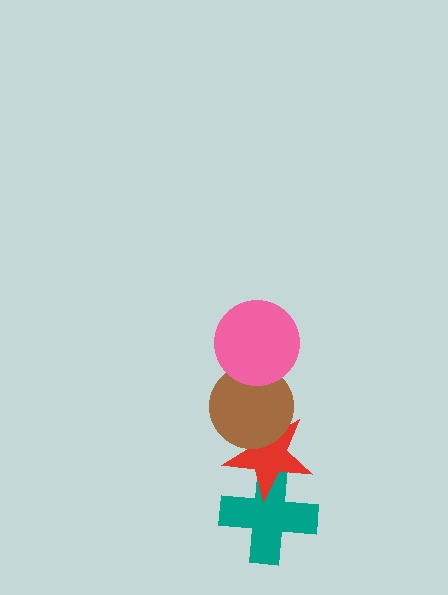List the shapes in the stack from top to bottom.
From top to bottom: the pink circle, the brown circle, the red star, the teal cross.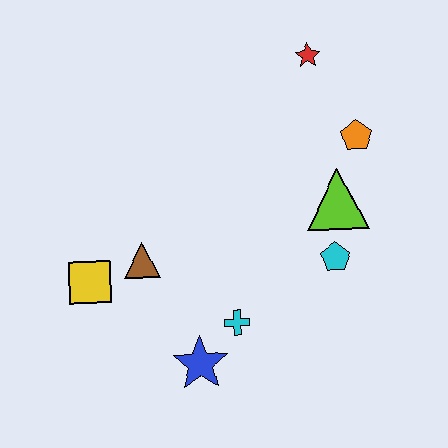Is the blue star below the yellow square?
Yes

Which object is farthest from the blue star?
The red star is farthest from the blue star.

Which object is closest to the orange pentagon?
The lime triangle is closest to the orange pentagon.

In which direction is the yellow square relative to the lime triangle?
The yellow square is to the left of the lime triangle.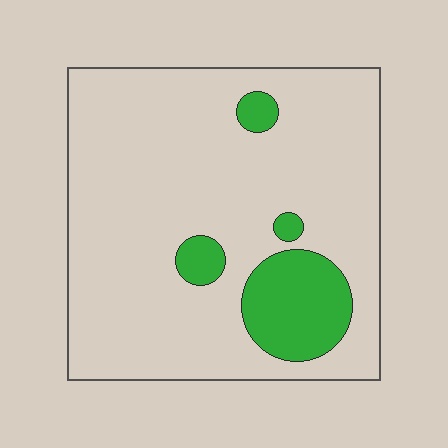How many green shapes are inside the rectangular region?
4.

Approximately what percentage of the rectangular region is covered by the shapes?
Approximately 15%.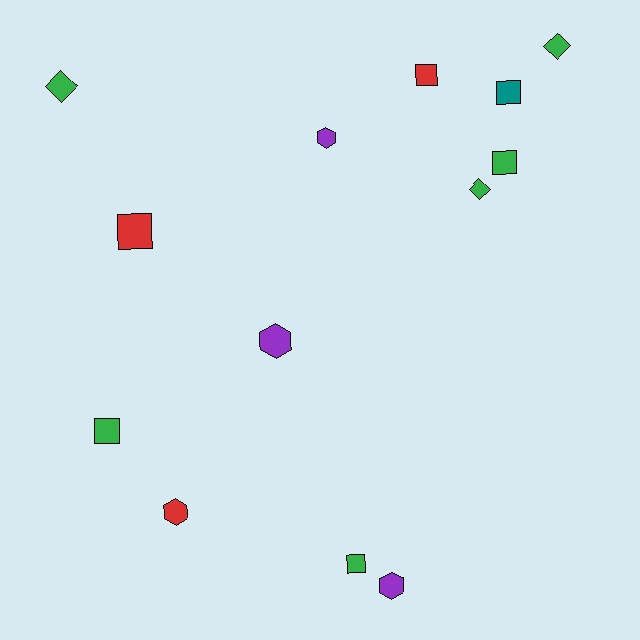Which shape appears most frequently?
Square, with 6 objects.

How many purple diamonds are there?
There are no purple diamonds.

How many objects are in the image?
There are 13 objects.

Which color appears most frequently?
Green, with 6 objects.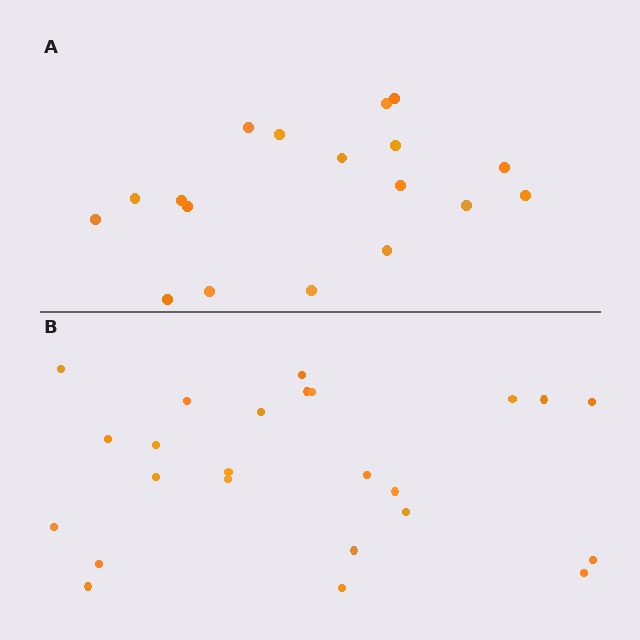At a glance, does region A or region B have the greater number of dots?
Region B (the bottom region) has more dots.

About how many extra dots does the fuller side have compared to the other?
Region B has about 6 more dots than region A.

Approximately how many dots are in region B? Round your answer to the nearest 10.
About 20 dots. (The exact count is 24, which rounds to 20.)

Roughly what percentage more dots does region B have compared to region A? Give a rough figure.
About 35% more.